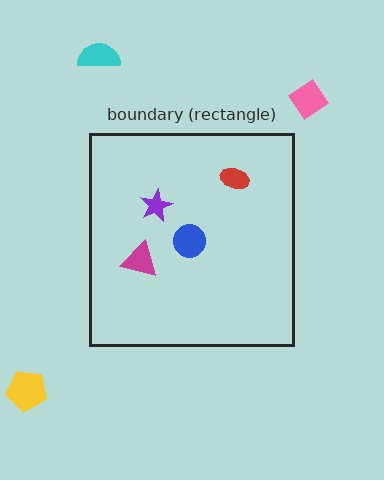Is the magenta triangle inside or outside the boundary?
Inside.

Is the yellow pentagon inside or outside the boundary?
Outside.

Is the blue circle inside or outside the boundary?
Inside.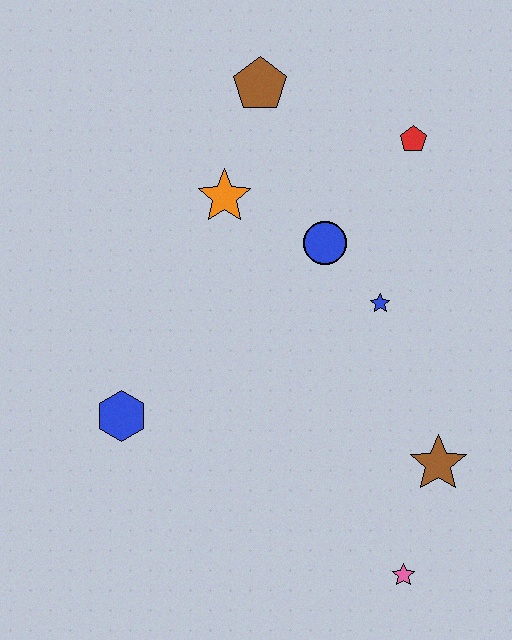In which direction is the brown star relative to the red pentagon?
The brown star is below the red pentagon.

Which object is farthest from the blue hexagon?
The red pentagon is farthest from the blue hexagon.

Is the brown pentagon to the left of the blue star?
Yes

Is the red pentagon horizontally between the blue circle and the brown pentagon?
No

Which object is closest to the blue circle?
The blue star is closest to the blue circle.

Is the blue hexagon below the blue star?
Yes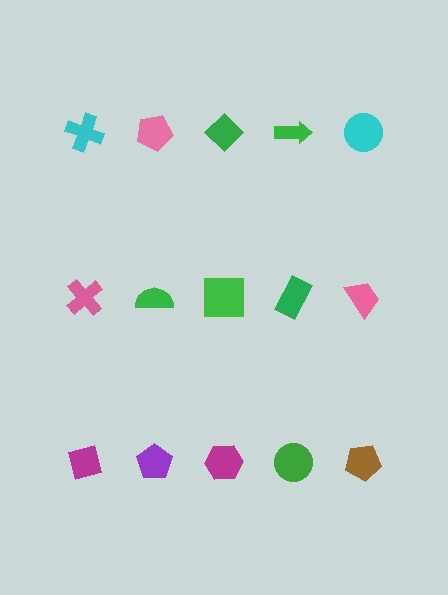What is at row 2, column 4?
A green rectangle.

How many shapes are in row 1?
5 shapes.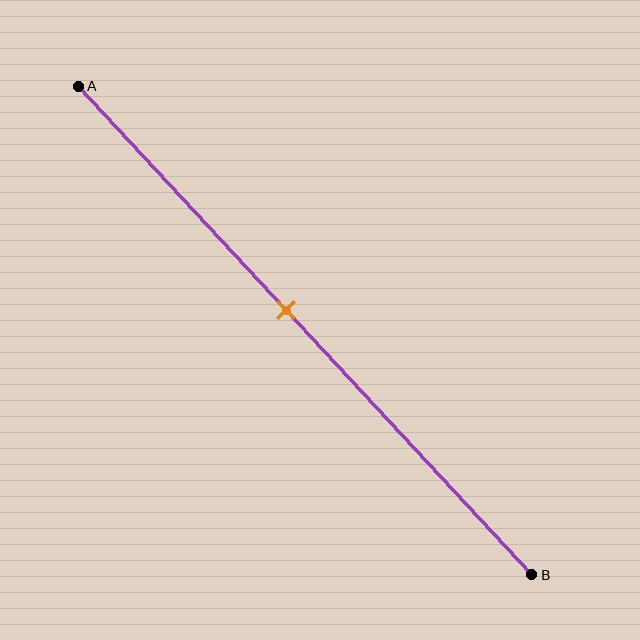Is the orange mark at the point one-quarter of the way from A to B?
No, the mark is at about 45% from A, not at the 25% one-quarter point.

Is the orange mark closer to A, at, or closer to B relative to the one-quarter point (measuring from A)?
The orange mark is closer to point B than the one-quarter point of segment AB.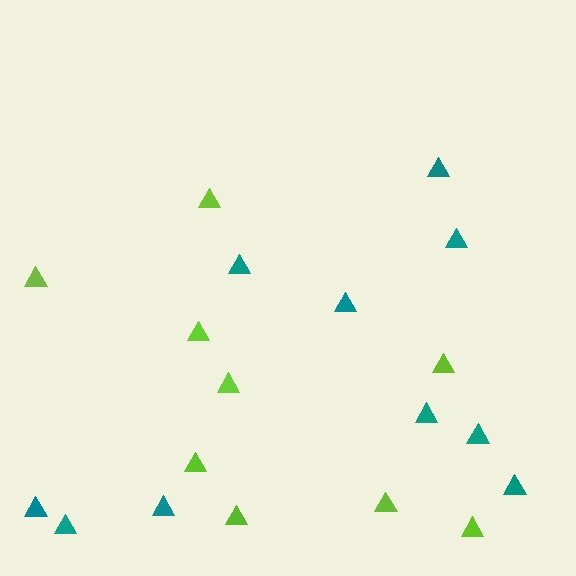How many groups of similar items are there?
There are 2 groups: one group of teal triangles (10) and one group of lime triangles (9).